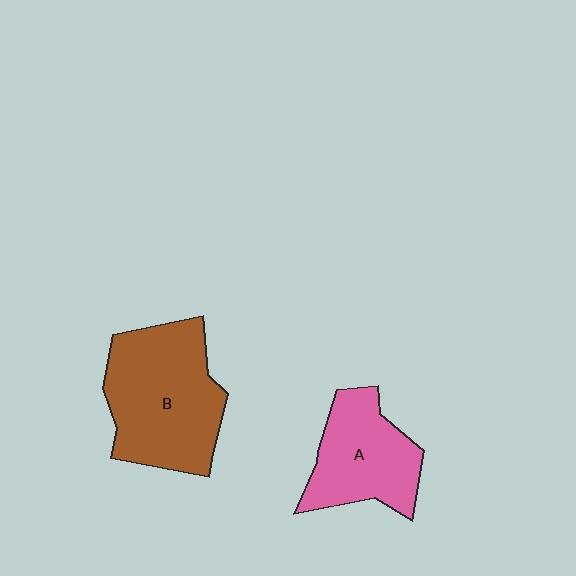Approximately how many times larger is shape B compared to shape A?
Approximately 1.4 times.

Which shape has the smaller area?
Shape A (pink).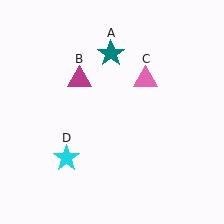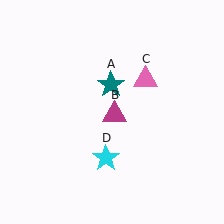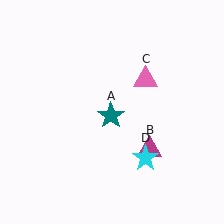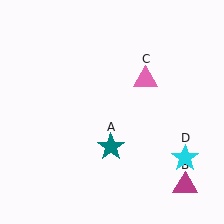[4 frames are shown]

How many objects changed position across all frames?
3 objects changed position: teal star (object A), magenta triangle (object B), cyan star (object D).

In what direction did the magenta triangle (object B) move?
The magenta triangle (object B) moved down and to the right.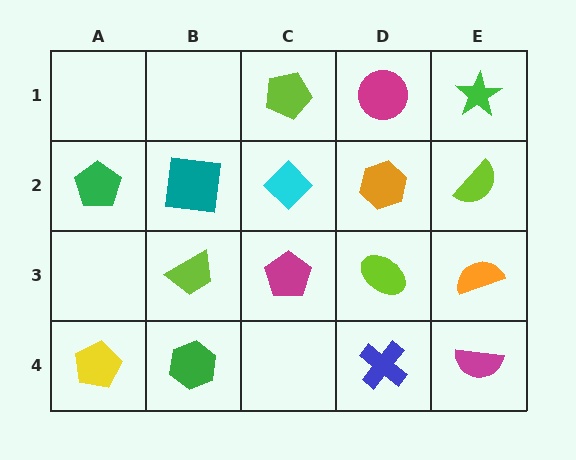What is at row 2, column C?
A cyan diamond.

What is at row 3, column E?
An orange semicircle.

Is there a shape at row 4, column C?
No, that cell is empty.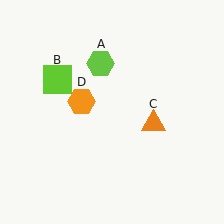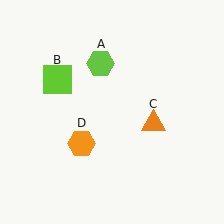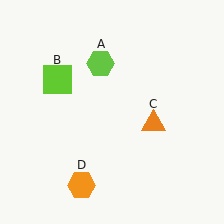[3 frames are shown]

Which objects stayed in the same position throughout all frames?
Lime hexagon (object A) and lime square (object B) and orange triangle (object C) remained stationary.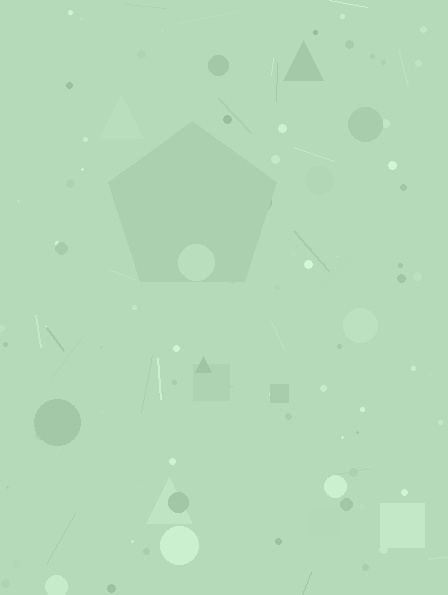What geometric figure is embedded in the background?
A pentagon is embedded in the background.